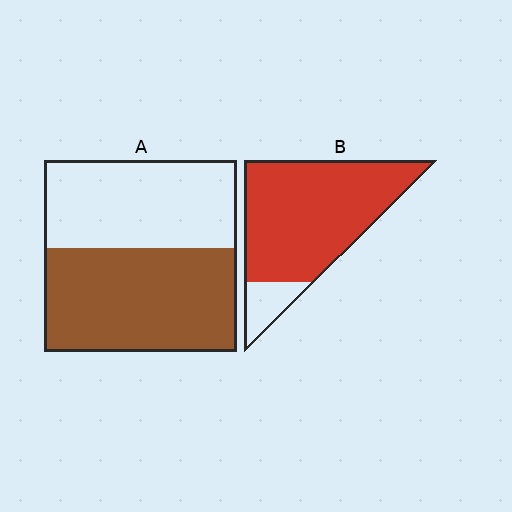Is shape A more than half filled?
Yes.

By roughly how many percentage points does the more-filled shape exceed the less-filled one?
By roughly 30 percentage points (B over A).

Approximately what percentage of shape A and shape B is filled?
A is approximately 55% and B is approximately 85%.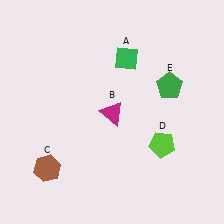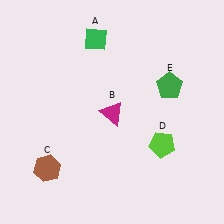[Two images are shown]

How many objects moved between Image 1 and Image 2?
1 object moved between the two images.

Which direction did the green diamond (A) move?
The green diamond (A) moved left.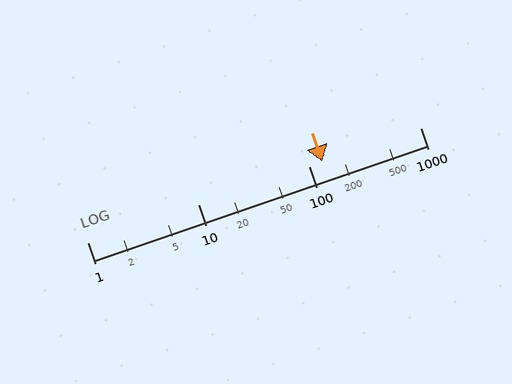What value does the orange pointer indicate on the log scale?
The pointer indicates approximately 130.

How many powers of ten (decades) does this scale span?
The scale spans 3 decades, from 1 to 1000.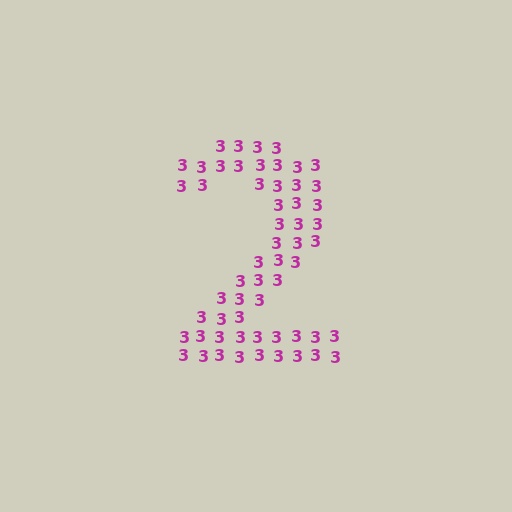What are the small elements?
The small elements are digit 3's.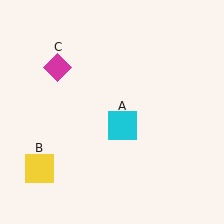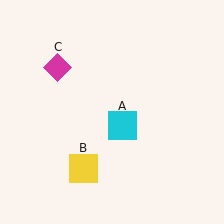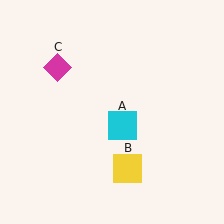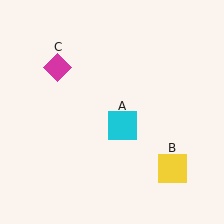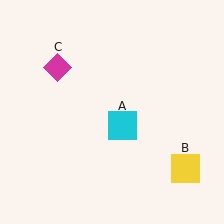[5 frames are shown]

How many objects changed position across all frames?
1 object changed position: yellow square (object B).